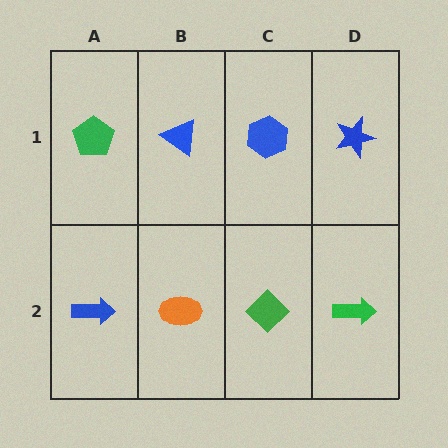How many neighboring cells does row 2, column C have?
3.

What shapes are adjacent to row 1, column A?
A blue arrow (row 2, column A), a blue triangle (row 1, column B).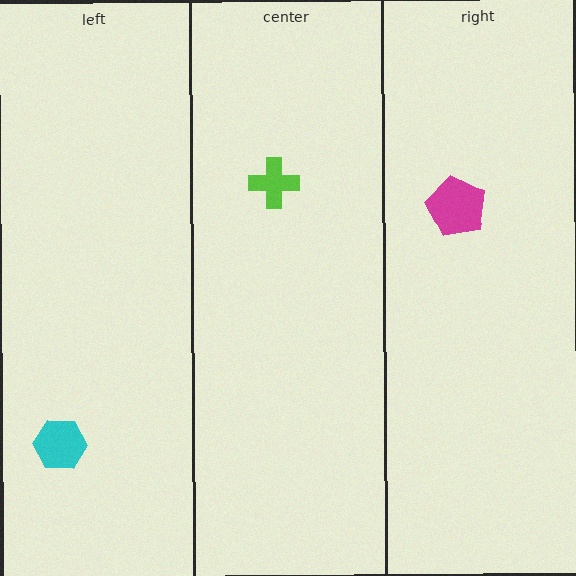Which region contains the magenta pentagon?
The right region.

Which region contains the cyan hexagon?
The left region.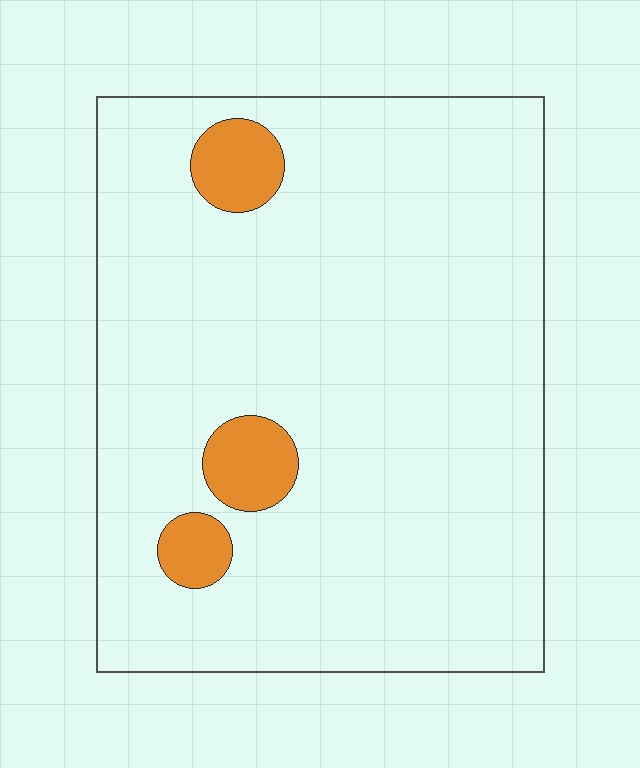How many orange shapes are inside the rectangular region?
3.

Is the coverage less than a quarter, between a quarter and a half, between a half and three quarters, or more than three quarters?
Less than a quarter.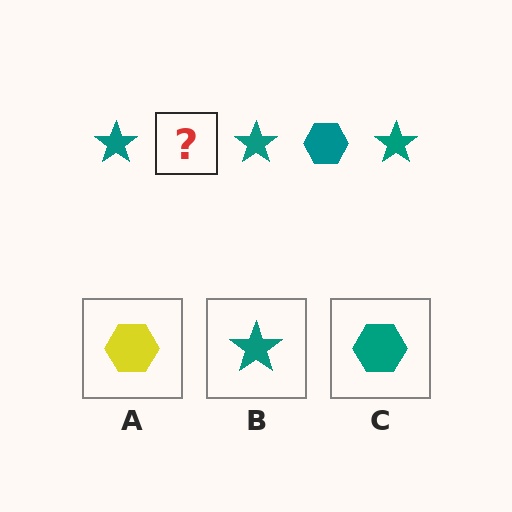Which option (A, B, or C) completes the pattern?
C.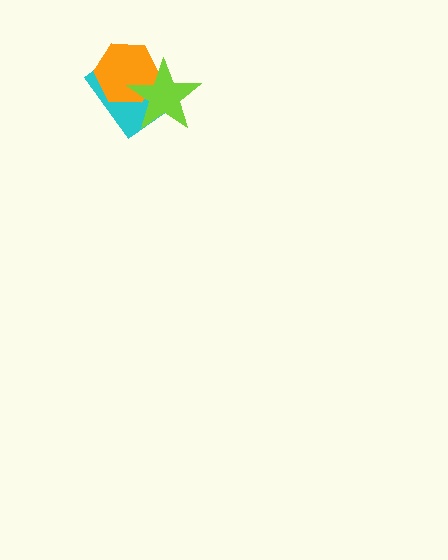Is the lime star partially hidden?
No, no other shape covers it.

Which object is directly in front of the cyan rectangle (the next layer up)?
The orange hexagon is directly in front of the cyan rectangle.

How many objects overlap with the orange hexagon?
2 objects overlap with the orange hexagon.